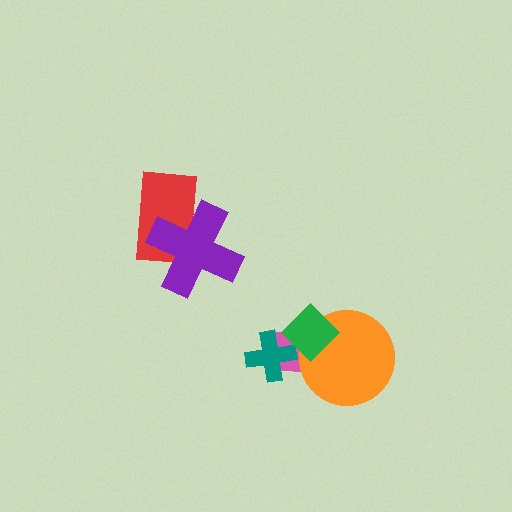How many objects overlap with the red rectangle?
1 object overlaps with the red rectangle.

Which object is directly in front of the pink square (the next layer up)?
The teal cross is directly in front of the pink square.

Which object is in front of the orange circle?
The green diamond is in front of the orange circle.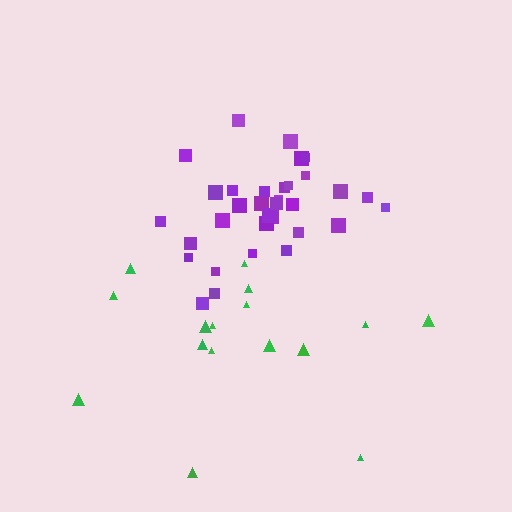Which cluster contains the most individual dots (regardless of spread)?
Purple (33).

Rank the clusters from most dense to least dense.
purple, green.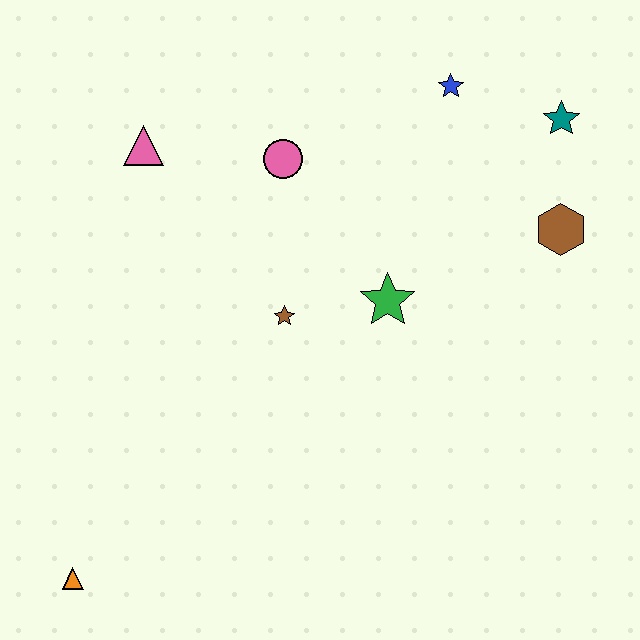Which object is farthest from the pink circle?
The orange triangle is farthest from the pink circle.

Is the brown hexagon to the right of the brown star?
Yes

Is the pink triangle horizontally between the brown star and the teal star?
No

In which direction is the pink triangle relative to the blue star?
The pink triangle is to the left of the blue star.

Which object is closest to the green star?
The brown star is closest to the green star.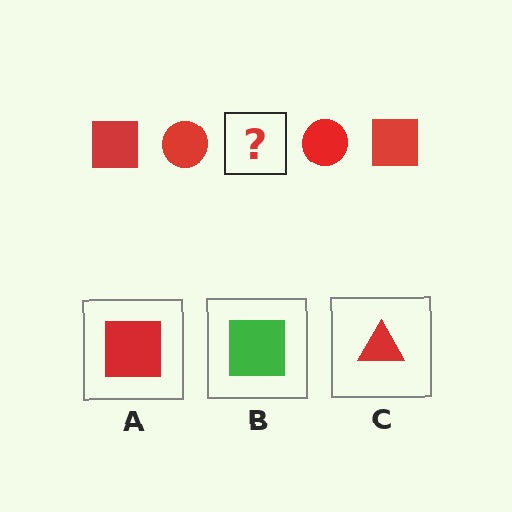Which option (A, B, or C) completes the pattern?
A.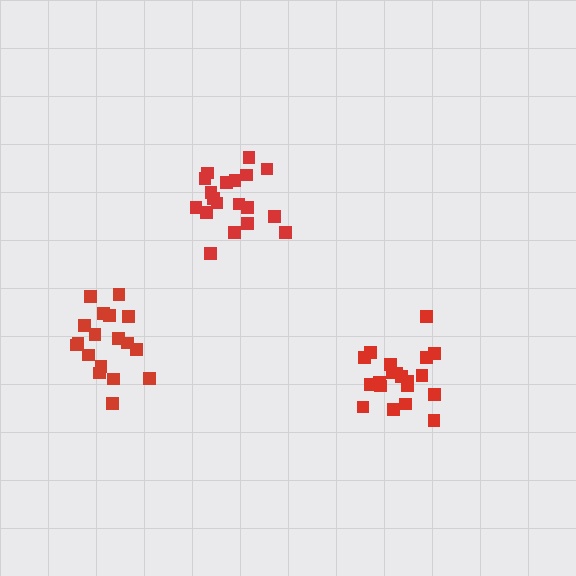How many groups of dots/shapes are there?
There are 3 groups.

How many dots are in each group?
Group 1: 18 dots, Group 2: 20 dots, Group 3: 19 dots (57 total).